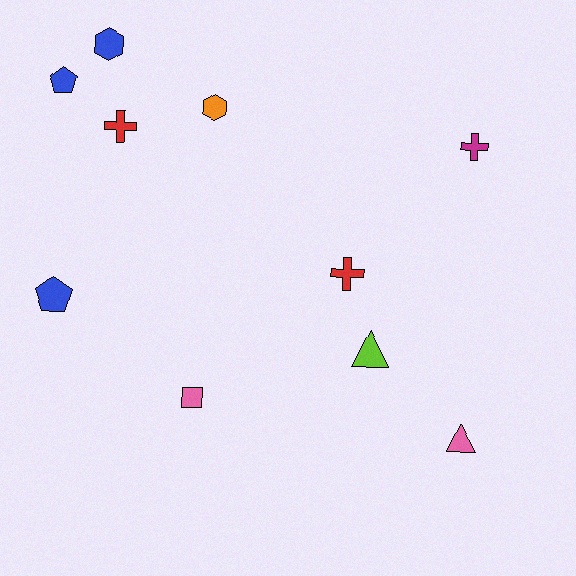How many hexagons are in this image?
There are 2 hexagons.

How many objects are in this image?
There are 10 objects.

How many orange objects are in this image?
There is 1 orange object.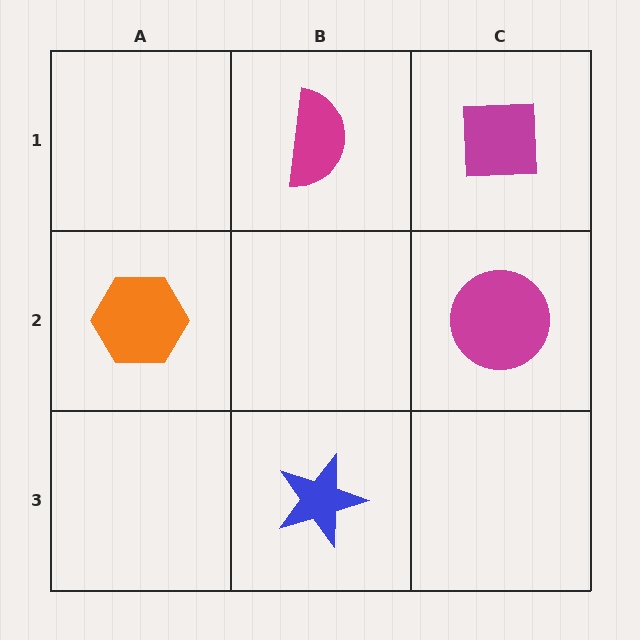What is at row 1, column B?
A magenta semicircle.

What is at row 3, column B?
A blue star.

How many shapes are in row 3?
1 shape.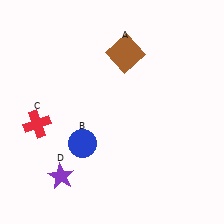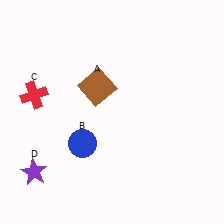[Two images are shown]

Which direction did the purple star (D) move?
The purple star (D) moved left.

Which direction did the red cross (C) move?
The red cross (C) moved up.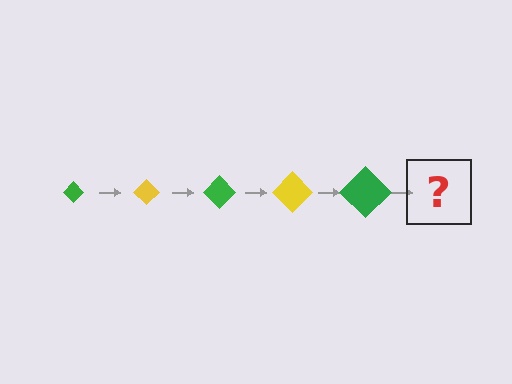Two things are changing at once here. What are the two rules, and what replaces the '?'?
The two rules are that the diamond grows larger each step and the color cycles through green and yellow. The '?' should be a yellow diamond, larger than the previous one.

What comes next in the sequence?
The next element should be a yellow diamond, larger than the previous one.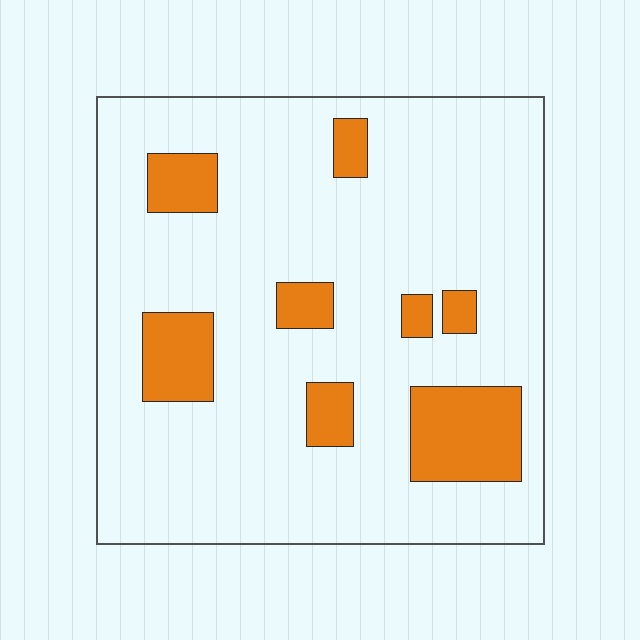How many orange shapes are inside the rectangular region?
8.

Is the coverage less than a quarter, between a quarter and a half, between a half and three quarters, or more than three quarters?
Less than a quarter.